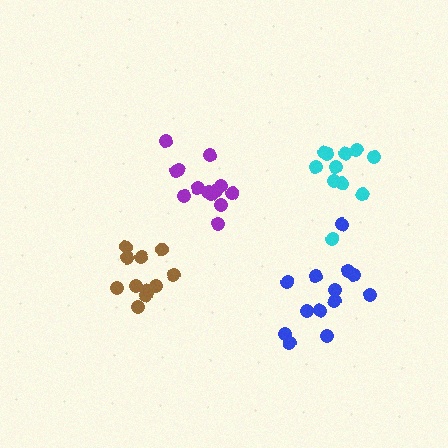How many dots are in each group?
Group 1: 11 dots, Group 2: 13 dots, Group 3: 13 dots, Group 4: 11 dots (48 total).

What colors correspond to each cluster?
The clusters are colored: cyan, purple, blue, brown.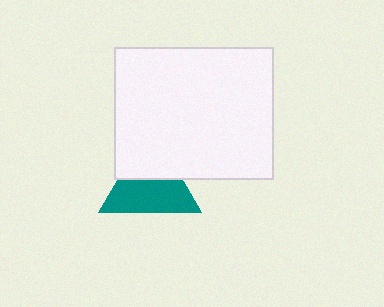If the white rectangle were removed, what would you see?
You would see the complete teal triangle.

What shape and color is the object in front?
The object in front is a white rectangle.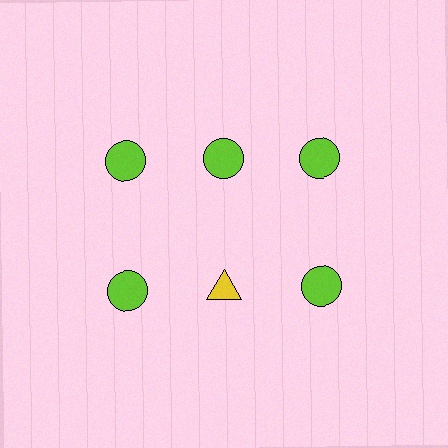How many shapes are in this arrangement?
There are 6 shapes arranged in a grid pattern.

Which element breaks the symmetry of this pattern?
The yellow triangle in the second row, second from left column breaks the symmetry. All other shapes are lime circles.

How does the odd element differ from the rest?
It differs in both color (yellow instead of lime) and shape (triangle instead of circle).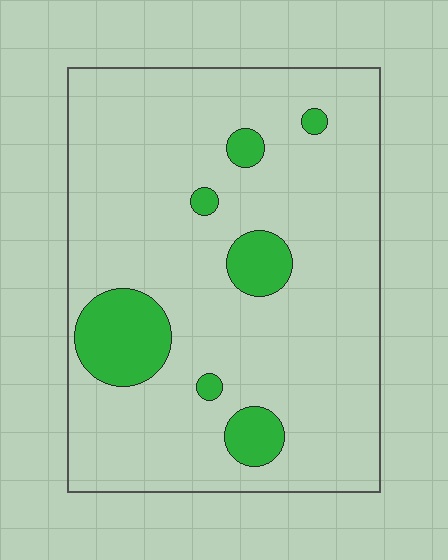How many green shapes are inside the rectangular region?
7.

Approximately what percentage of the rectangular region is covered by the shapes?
Approximately 15%.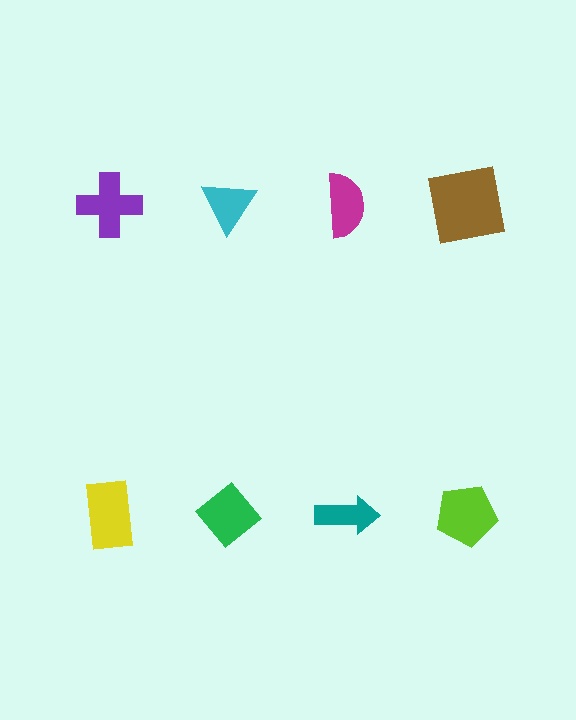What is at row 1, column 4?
A brown square.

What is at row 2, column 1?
A yellow rectangle.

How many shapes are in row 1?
4 shapes.